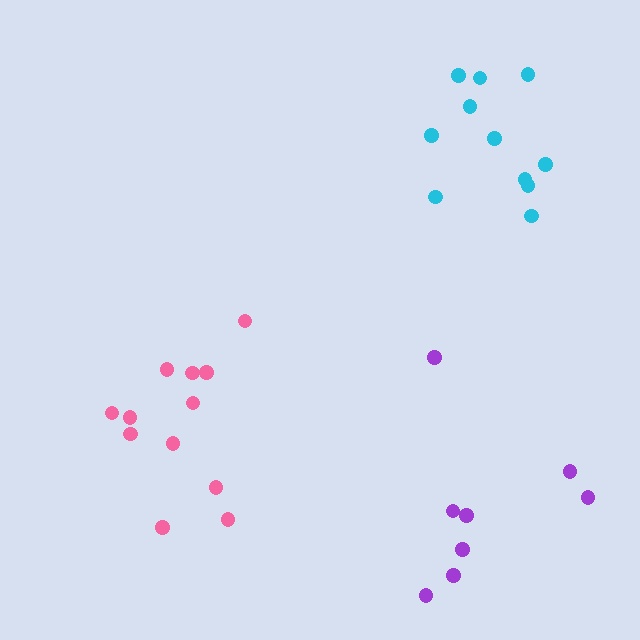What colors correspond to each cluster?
The clusters are colored: pink, cyan, purple.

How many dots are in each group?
Group 1: 12 dots, Group 2: 11 dots, Group 3: 8 dots (31 total).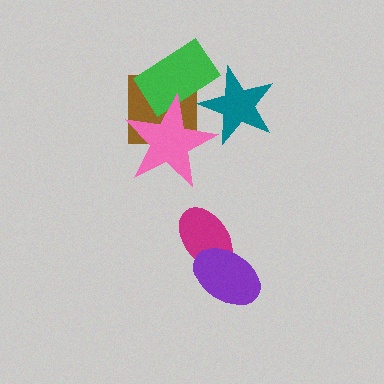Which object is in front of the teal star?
The pink star is in front of the teal star.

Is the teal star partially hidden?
Yes, it is partially covered by another shape.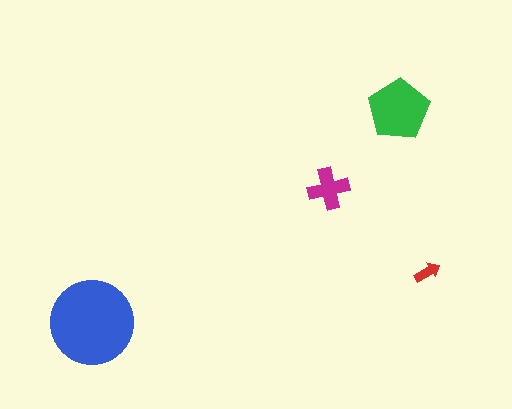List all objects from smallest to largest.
The red arrow, the magenta cross, the green pentagon, the blue circle.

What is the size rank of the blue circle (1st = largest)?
1st.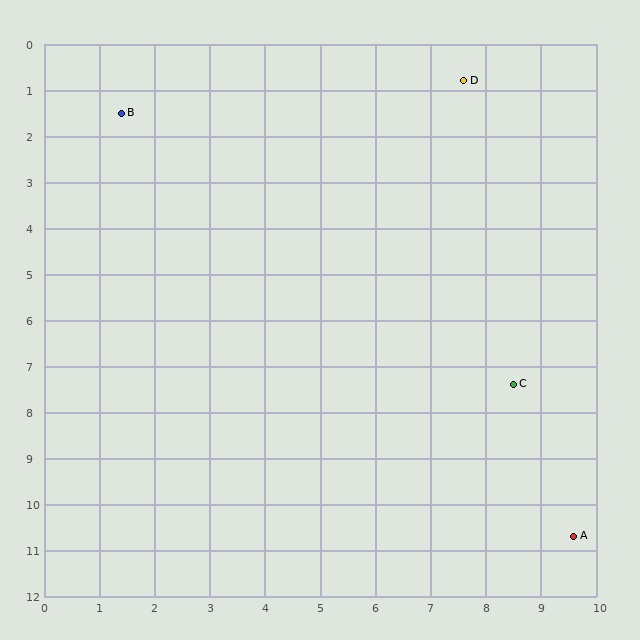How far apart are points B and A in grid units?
Points B and A are about 12.3 grid units apart.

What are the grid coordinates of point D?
Point D is at approximately (7.6, 0.8).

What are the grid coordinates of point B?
Point B is at approximately (1.4, 1.5).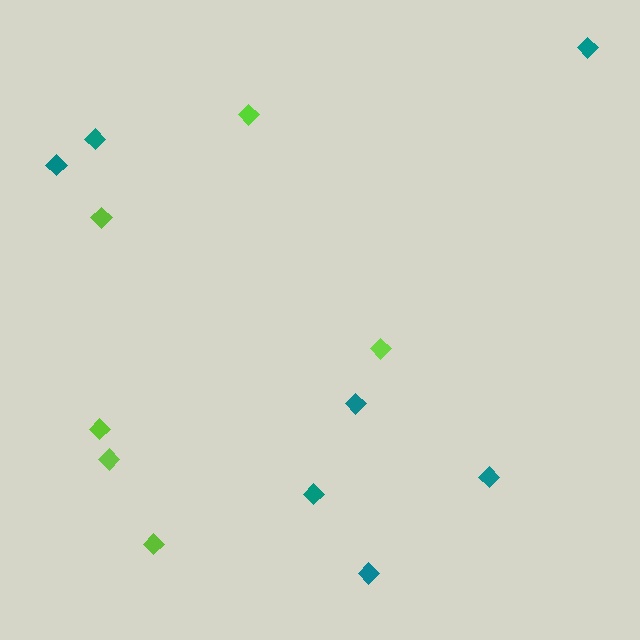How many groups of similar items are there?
There are 2 groups: one group of lime diamonds (6) and one group of teal diamonds (7).